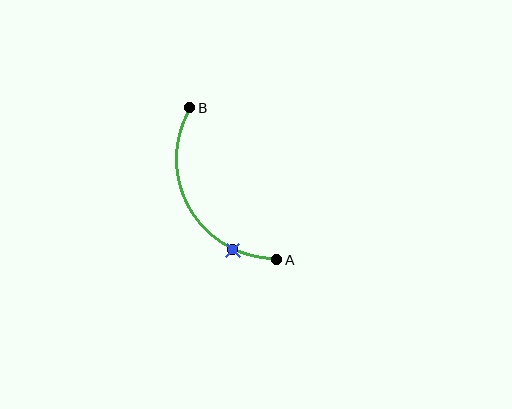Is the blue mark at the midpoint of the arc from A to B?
No. The blue mark lies on the arc but is closer to endpoint A. The arc midpoint would be at the point on the curve equidistant along the arc from both A and B.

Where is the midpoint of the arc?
The arc midpoint is the point on the curve farthest from the straight line joining A and B. It sits to the left of that line.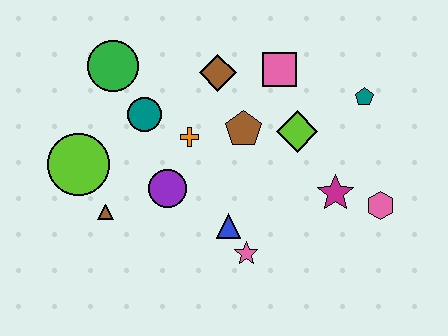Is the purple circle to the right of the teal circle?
Yes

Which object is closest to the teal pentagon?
The lime diamond is closest to the teal pentagon.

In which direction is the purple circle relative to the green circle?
The purple circle is below the green circle.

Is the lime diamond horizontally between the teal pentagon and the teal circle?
Yes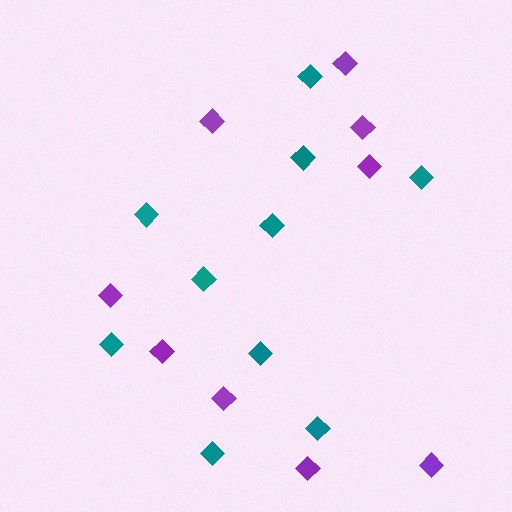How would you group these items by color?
There are 2 groups: one group of teal diamonds (10) and one group of purple diamonds (9).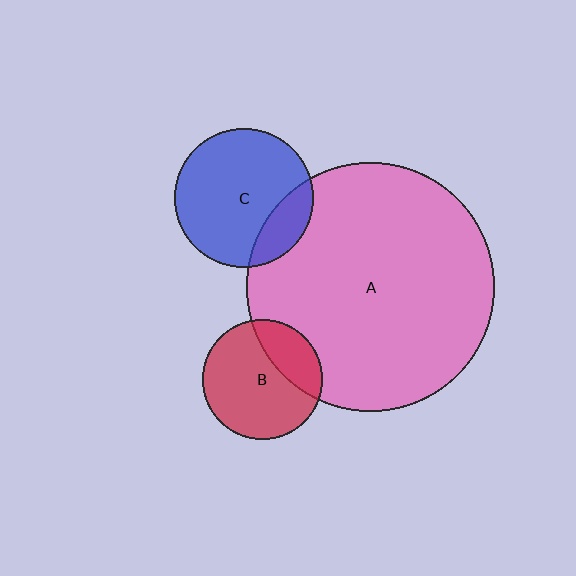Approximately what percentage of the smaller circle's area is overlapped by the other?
Approximately 25%.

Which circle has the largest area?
Circle A (pink).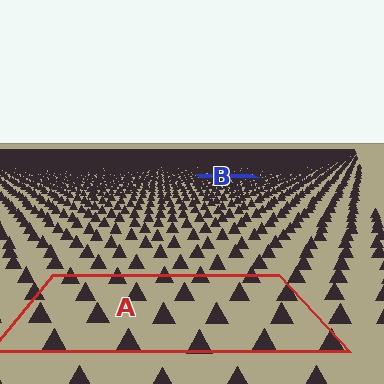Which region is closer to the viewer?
Region A is closer. The texture elements there are larger and more spread out.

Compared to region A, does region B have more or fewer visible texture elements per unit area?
Region B has more texture elements per unit area — they are packed more densely because it is farther away.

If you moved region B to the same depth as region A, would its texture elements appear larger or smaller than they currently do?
They would appear larger. At a closer depth, the same texture elements are projected at a bigger on-screen size.